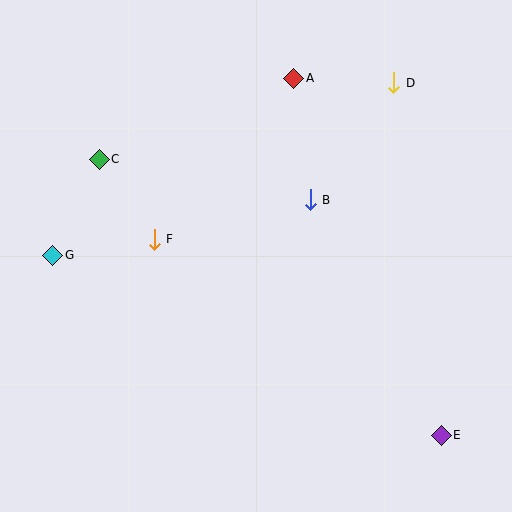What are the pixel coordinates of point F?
Point F is at (154, 239).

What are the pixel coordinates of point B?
Point B is at (310, 200).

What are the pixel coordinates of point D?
Point D is at (394, 83).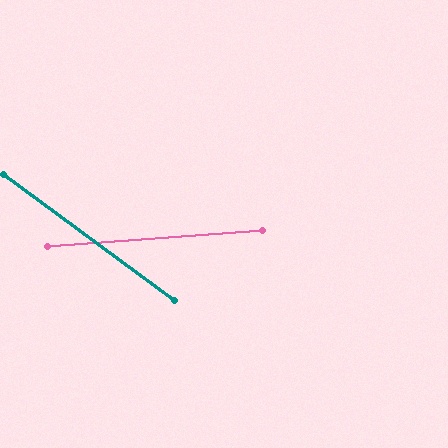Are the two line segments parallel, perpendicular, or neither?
Neither parallel nor perpendicular — they differ by about 41°.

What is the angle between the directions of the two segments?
Approximately 41 degrees.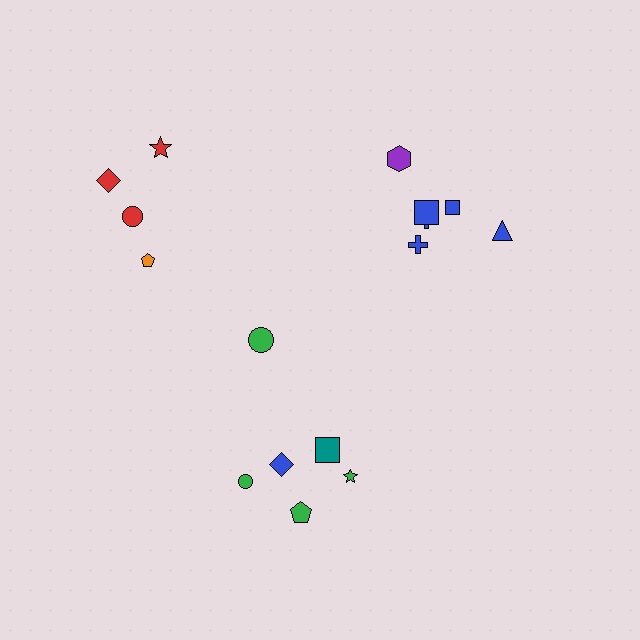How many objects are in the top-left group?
There are 4 objects.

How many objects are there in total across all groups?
There are 16 objects.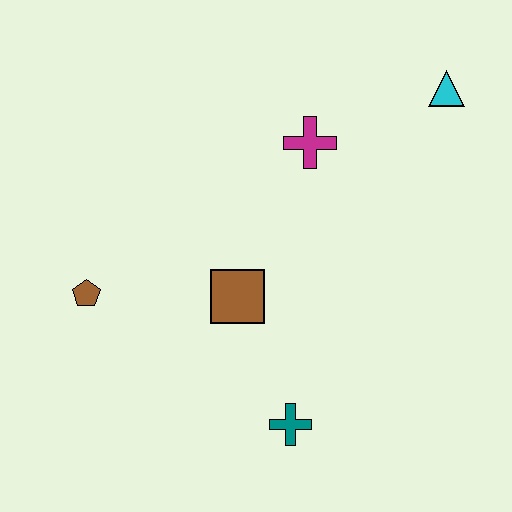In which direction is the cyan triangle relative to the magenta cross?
The cyan triangle is to the right of the magenta cross.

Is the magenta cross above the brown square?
Yes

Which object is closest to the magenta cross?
The cyan triangle is closest to the magenta cross.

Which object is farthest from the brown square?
The cyan triangle is farthest from the brown square.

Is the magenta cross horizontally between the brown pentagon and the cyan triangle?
Yes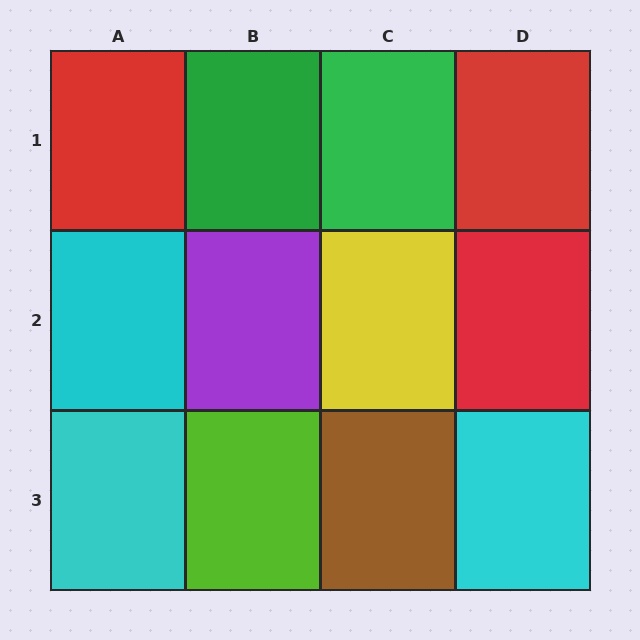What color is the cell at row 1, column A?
Red.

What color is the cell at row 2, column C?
Yellow.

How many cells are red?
3 cells are red.